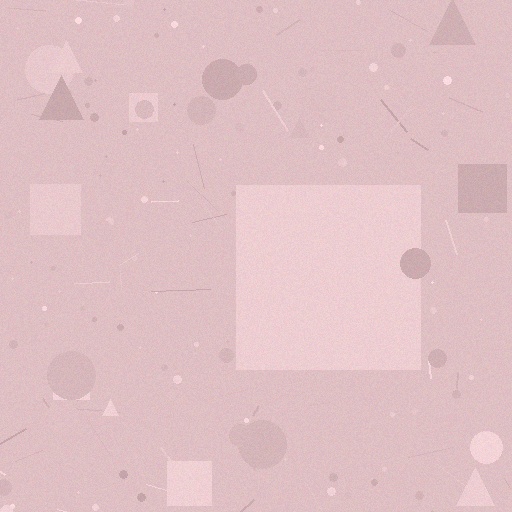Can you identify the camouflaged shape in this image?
The camouflaged shape is a square.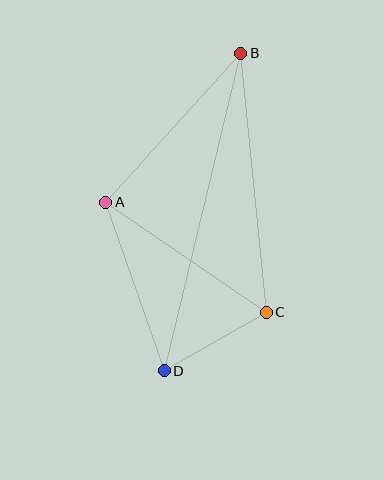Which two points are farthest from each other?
Points B and D are farthest from each other.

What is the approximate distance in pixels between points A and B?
The distance between A and B is approximately 201 pixels.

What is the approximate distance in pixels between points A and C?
The distance between A and C is approximately 194 pixels.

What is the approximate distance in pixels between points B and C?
The distance between B and C is approximately 260 pixels.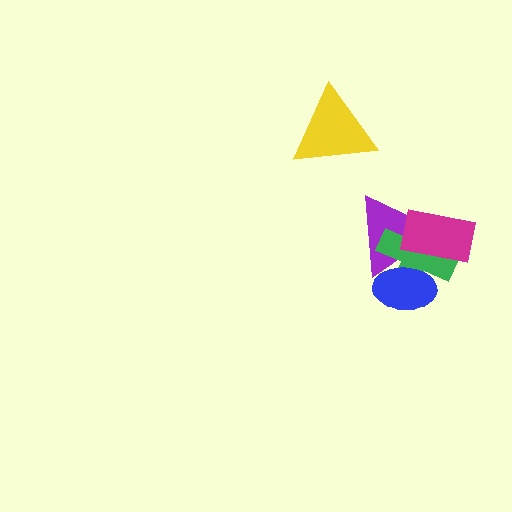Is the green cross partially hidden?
Yes, it is partially covered by another shape.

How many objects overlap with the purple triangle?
3 objects overlap with the purple triangle.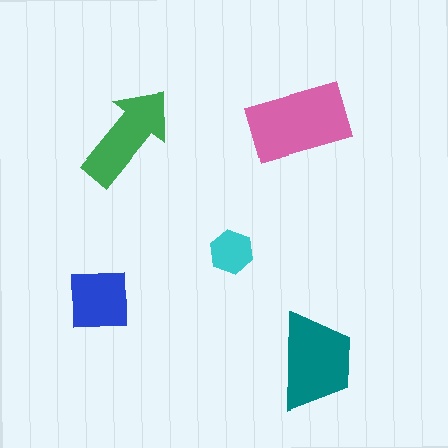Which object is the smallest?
The cyan hexagon.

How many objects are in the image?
There are 5 objects in the image.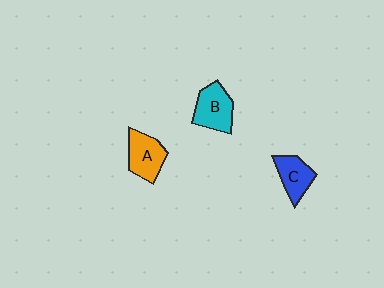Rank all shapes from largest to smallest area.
From largest to smallest: B (cyan), A (orange), C (blue).